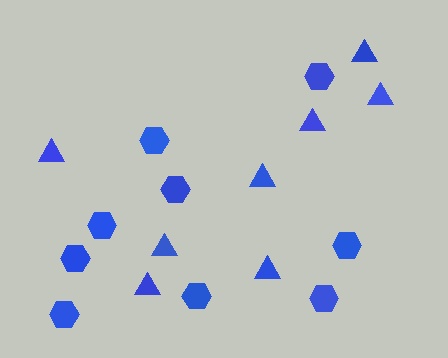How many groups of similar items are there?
There are 2 groups: one group of triangles (8) and one group of hexagons (9).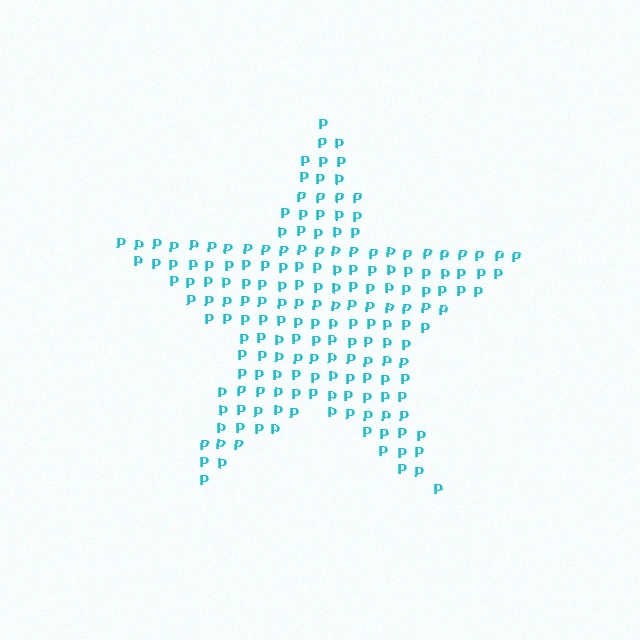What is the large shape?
The large shape is a star.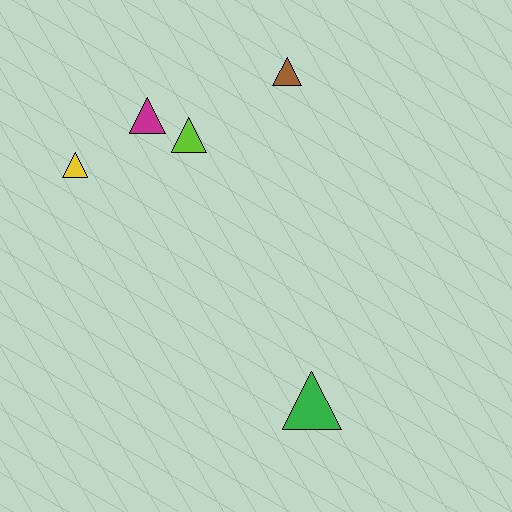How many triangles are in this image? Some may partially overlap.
There are 5 triangles.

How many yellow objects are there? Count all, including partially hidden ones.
There is 1 yellow object.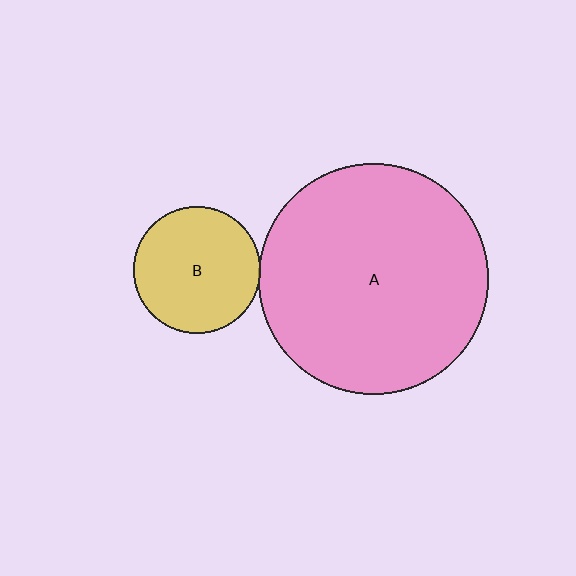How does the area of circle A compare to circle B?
Approximately 3.3 times.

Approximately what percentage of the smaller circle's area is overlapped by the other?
Approximately 5%.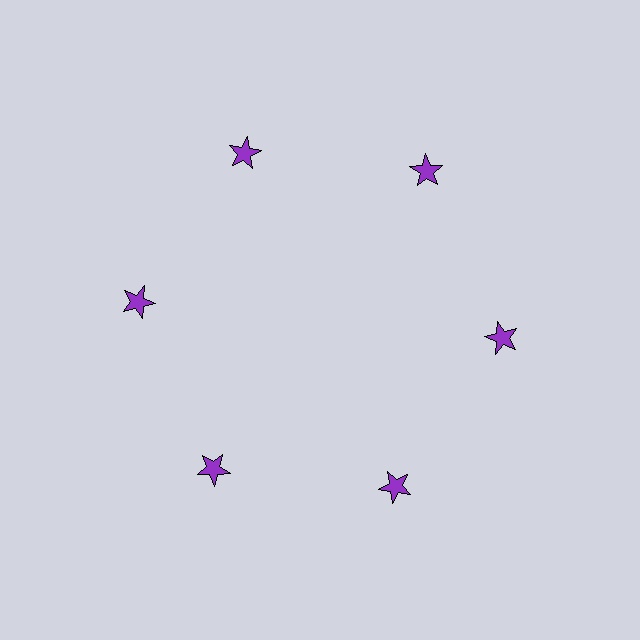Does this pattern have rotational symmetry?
Yes, this pattern has 6-fold rotational symmetry. It looks the same after rotating 60 degrees around the center.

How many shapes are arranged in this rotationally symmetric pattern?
There are 6 shapes, arranged in 6 groups of 1.